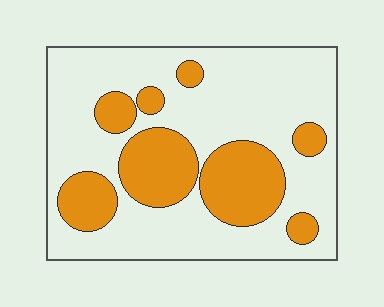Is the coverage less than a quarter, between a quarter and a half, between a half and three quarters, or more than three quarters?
Between a quarter and a half.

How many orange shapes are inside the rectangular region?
8.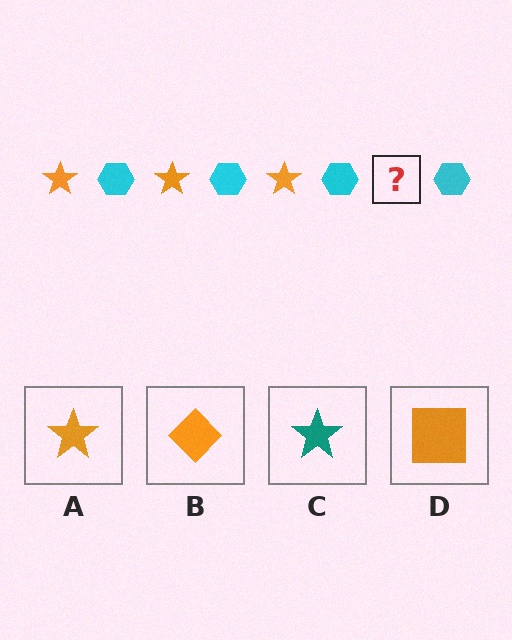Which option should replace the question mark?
Option A.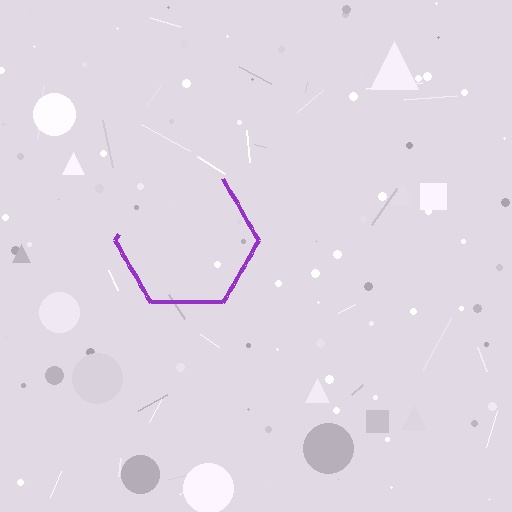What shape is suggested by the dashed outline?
The dashed outline suggests a hexagon.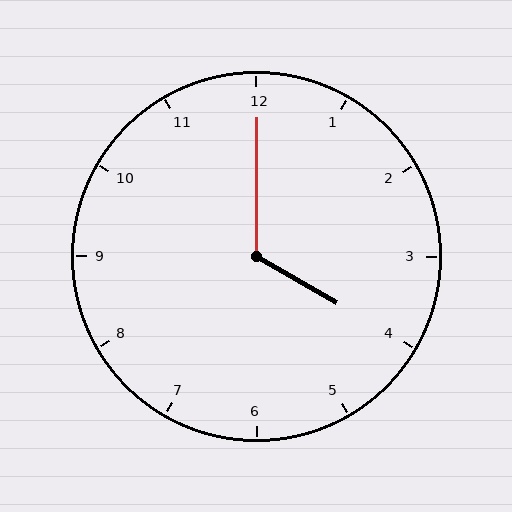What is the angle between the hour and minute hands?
Approximately 120 degrees.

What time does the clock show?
4:00.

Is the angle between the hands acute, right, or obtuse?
It is obtuse.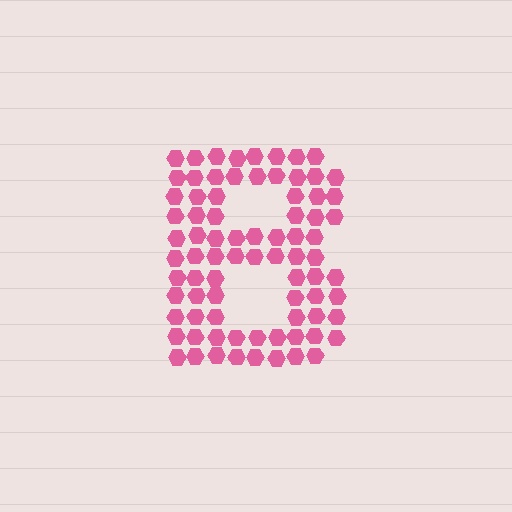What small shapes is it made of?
It is made of small hexagons.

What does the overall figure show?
The overall figure shows the letter B.